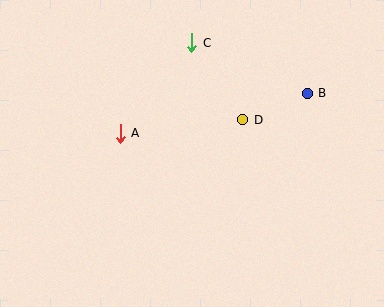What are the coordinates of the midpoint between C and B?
The midpoint between C and B is at (250, 68).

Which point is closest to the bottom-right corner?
Point B is closest to the bottom-right corner.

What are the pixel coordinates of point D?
Point D is at (243, 120).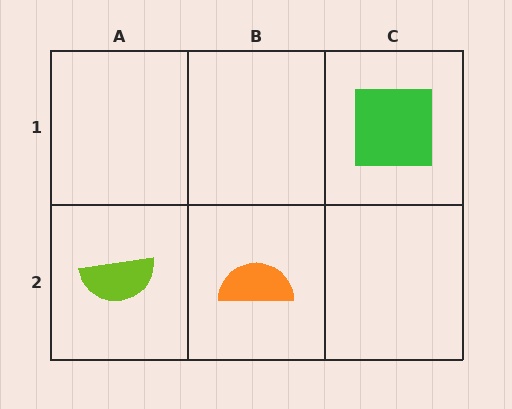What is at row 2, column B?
An orange semicircle.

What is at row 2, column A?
A lime semicircle.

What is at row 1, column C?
A green square.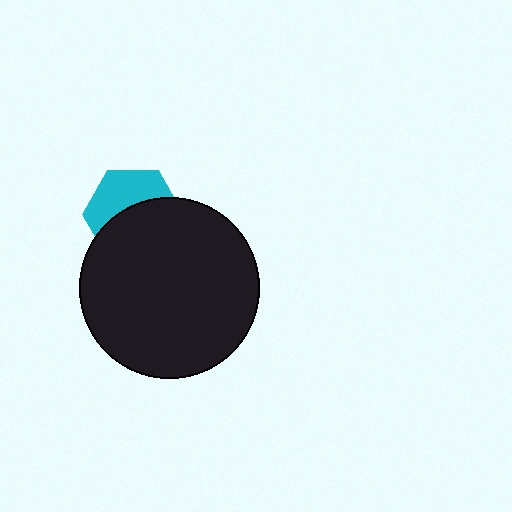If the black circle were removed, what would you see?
You would see the complete cyan hexagon.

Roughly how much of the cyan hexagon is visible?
A small part of it is visible (roughly 44%).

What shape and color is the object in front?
The object in front is a black circle.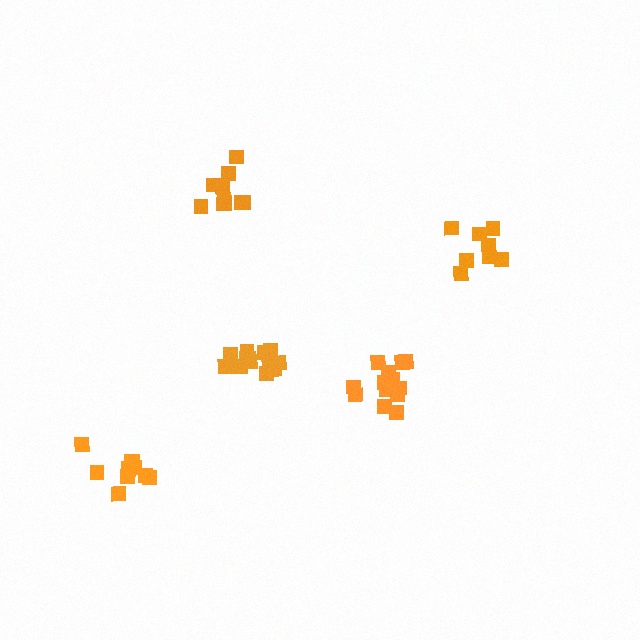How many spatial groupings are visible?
There are 5 spatial groupings.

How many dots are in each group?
Group 1: 13 dots, Group 2: 13 dots, Group 3: 11 dots, Group 4: 8 dots, Group 5: 10 dots (55 total).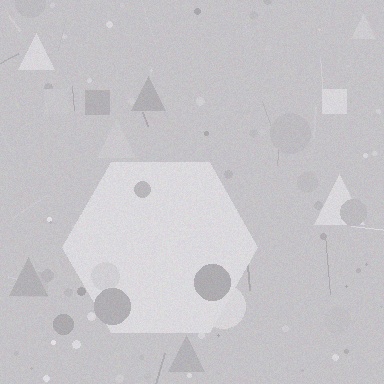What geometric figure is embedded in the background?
A hexagon is embedded in the background.